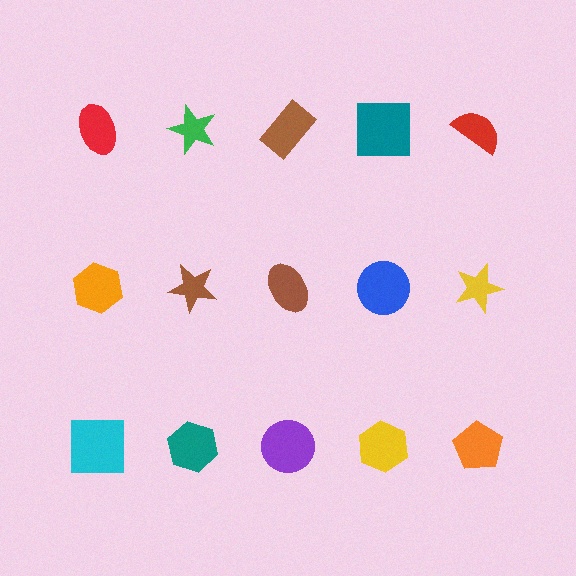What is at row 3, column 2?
A teal hexagon.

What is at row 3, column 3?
A purple circle.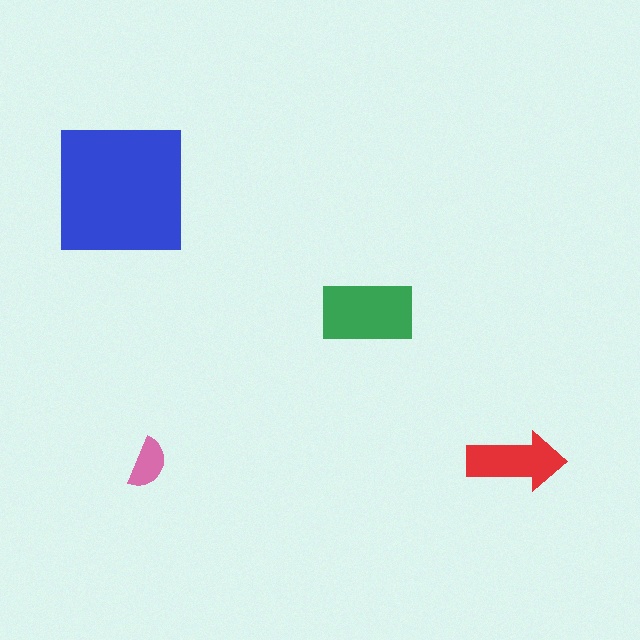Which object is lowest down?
The pink semicircle is bottommost.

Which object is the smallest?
The pink semicircle.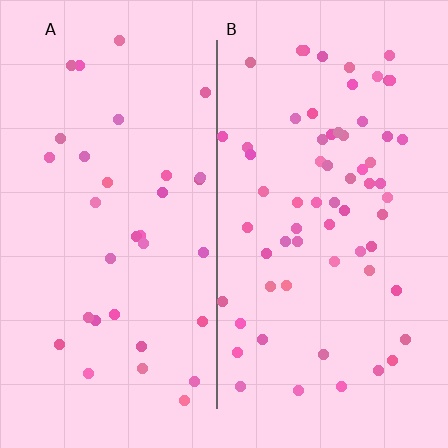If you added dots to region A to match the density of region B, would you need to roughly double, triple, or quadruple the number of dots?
Approximately double.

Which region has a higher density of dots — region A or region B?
B (the right).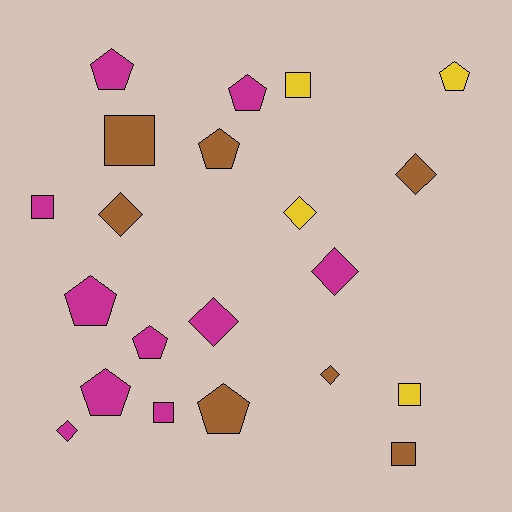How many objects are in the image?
There are 21 objects.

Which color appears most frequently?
Magenta, with 10 objects.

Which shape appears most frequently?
Pentagon, with 8 objects.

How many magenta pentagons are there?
There are 5 magenta pentagons.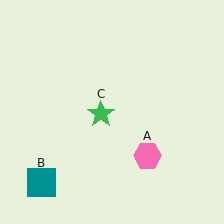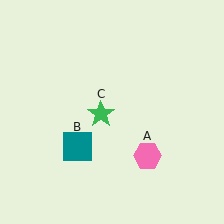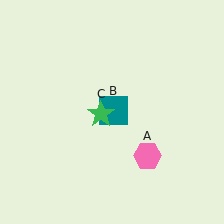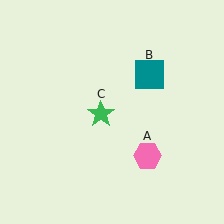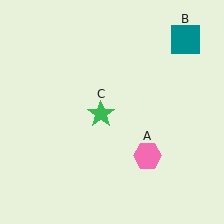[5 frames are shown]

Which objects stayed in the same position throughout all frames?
Pink hexagon (object A) and green star (object C) remained stationary.